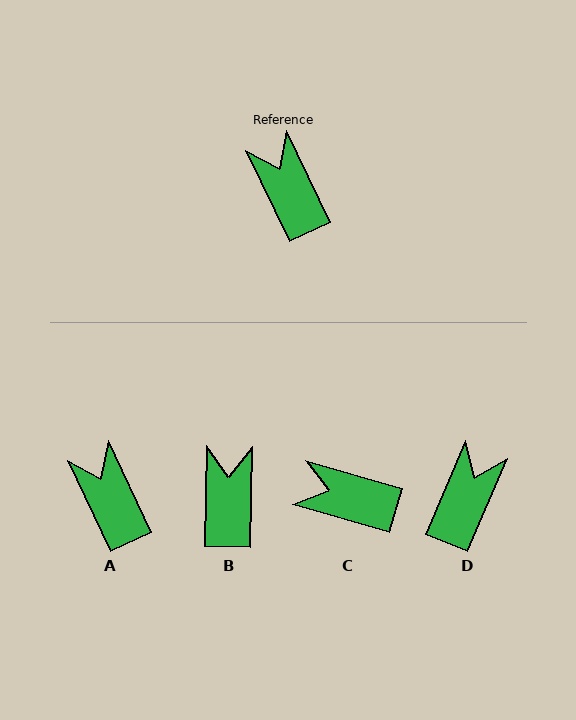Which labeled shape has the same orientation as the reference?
A.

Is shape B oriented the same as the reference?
No, it is off by about 27 degrees.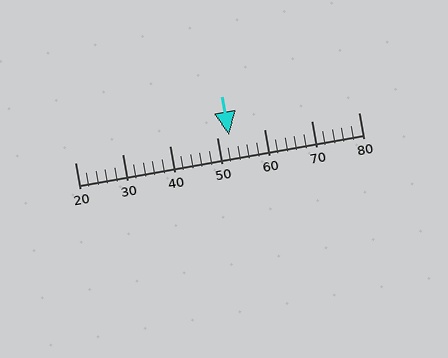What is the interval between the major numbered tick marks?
The major tick marks are spaced 10 units apart.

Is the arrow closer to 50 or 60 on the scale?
The arrow is closer to 50.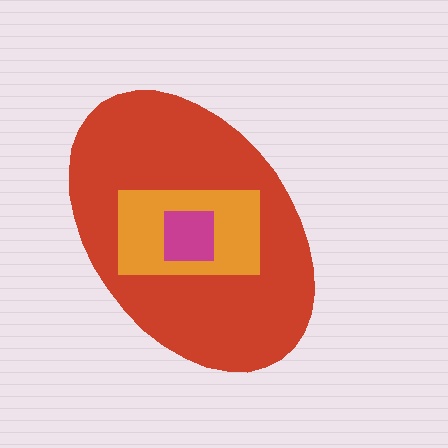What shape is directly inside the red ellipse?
The orange rectangle.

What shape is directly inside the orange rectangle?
The magenta square.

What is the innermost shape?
The magenta square.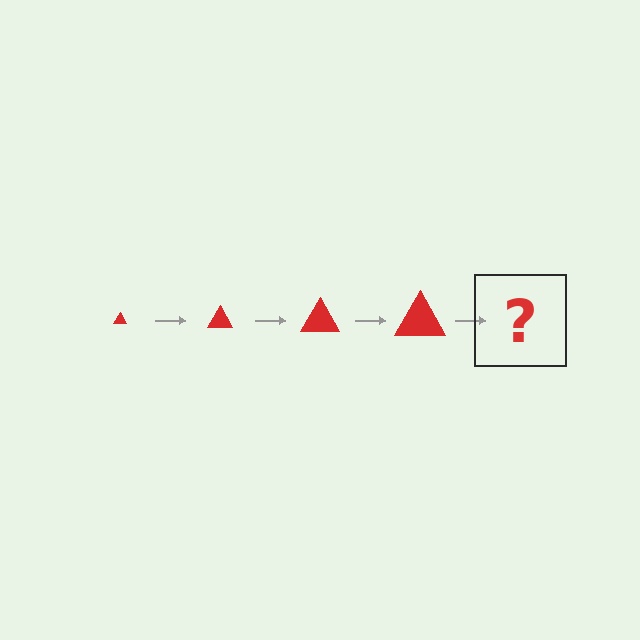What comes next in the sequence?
The next element should be a red triangle, larger than the previous one.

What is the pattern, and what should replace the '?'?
The pattern is that the triangle gets progressively larger each step. The '?' should be a red triangle, larger than the previous one.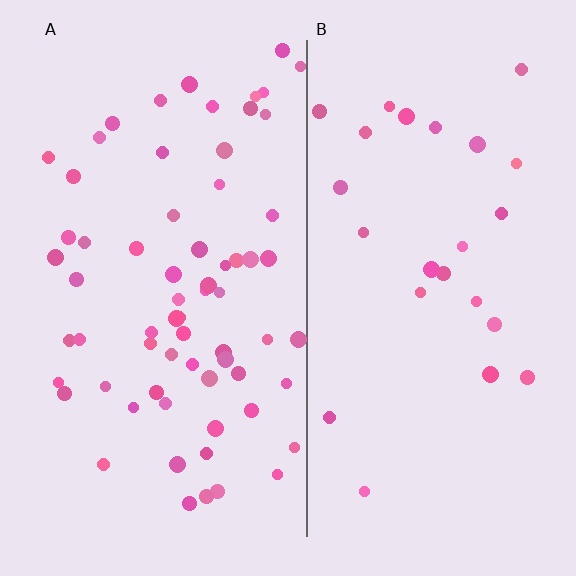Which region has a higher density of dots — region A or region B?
A (the left).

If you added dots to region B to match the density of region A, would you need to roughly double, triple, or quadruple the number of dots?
Approximately triple.